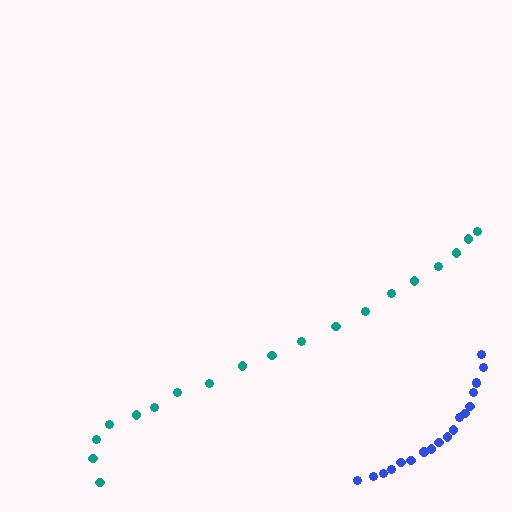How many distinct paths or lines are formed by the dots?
There are 2 distinct paths.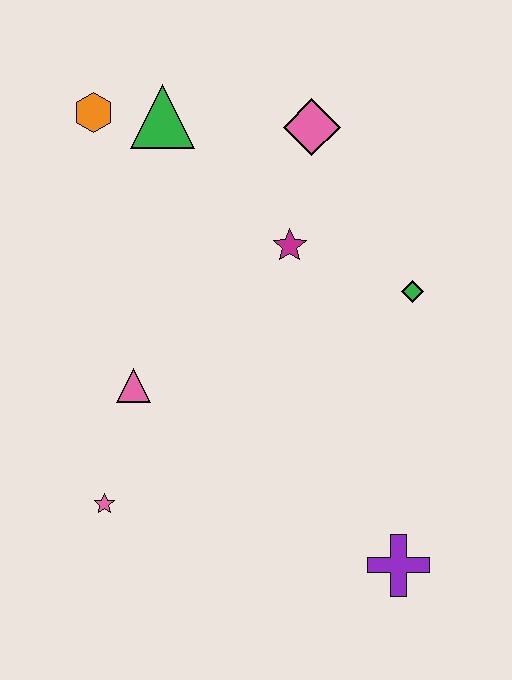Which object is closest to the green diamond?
The magenta star is closest to the green diamond.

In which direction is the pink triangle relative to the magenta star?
The pink triangle is to the left of the magenta star.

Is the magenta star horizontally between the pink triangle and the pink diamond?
Yes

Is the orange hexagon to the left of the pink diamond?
Yes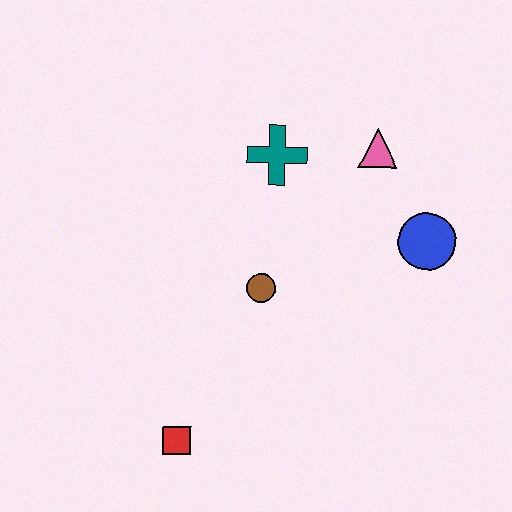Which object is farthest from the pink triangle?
The red square is farthest from the pink triangle.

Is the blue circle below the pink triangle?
Yes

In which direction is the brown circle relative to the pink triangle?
The brown circle is below the pink triangle.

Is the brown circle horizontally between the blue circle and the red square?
Yes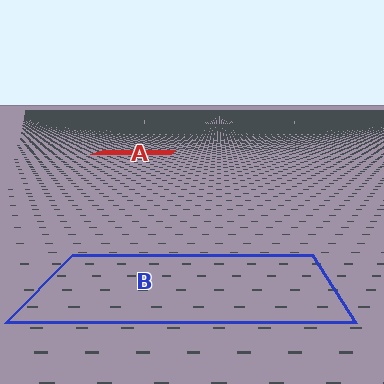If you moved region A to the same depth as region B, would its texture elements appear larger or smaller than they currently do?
They would appear larger. At a closer depth, the same texture elements are projected at a bigger on-screen size.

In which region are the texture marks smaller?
The texture marks are smaller in region A, because it is farther away.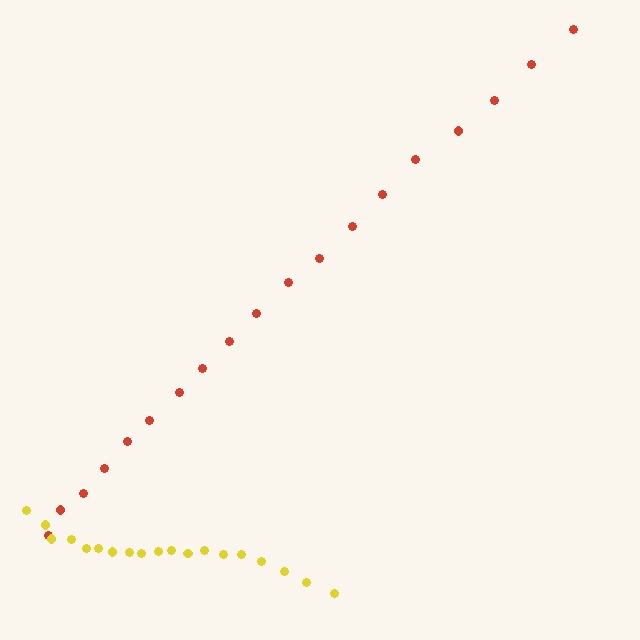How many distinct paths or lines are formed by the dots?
There are 2 distinct paths.